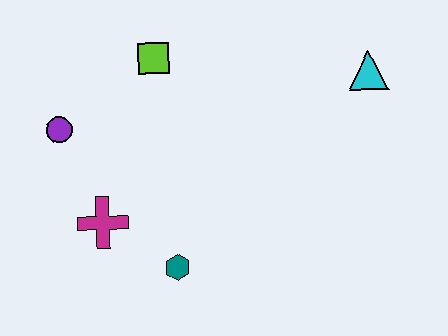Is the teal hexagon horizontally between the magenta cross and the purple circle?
No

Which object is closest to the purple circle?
The magenta cross is closest to the purple circle.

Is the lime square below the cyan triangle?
No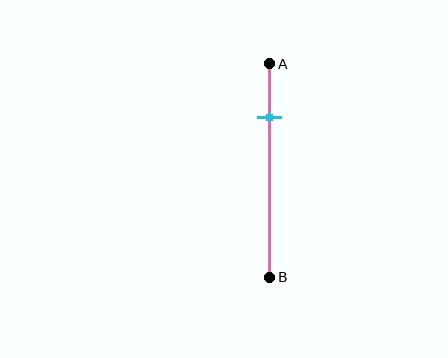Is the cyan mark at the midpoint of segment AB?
No, the mark is at about 25% from A, not at the 50% midpoint.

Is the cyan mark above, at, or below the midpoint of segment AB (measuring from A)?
The cyan mark is above the midpoint of segment AB.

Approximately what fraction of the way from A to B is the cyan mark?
The cyan mark is approximately 25% of the way from A to B.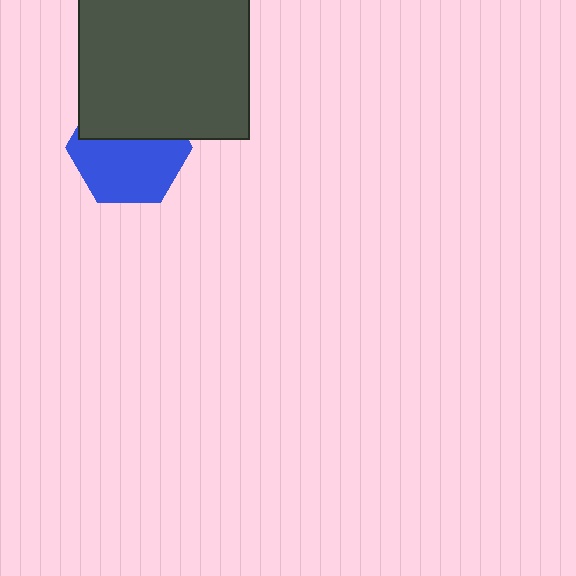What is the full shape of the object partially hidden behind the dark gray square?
The partially hidden object is a blue hexagon.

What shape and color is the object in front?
The object in front is a dark gray square.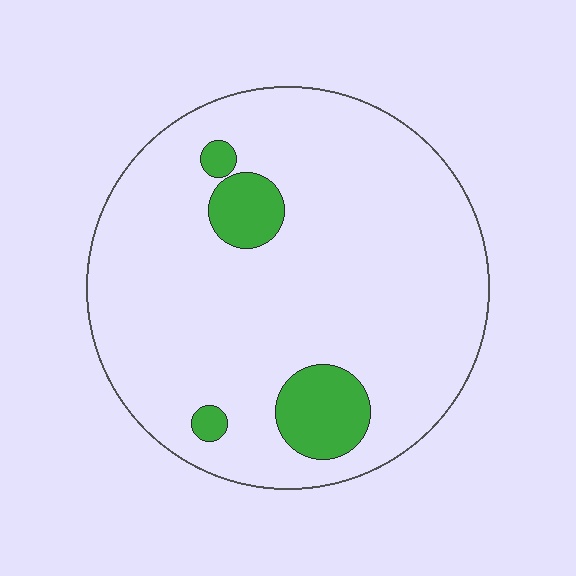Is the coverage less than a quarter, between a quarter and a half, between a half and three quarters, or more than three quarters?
Less than a quarter.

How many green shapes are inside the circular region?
4.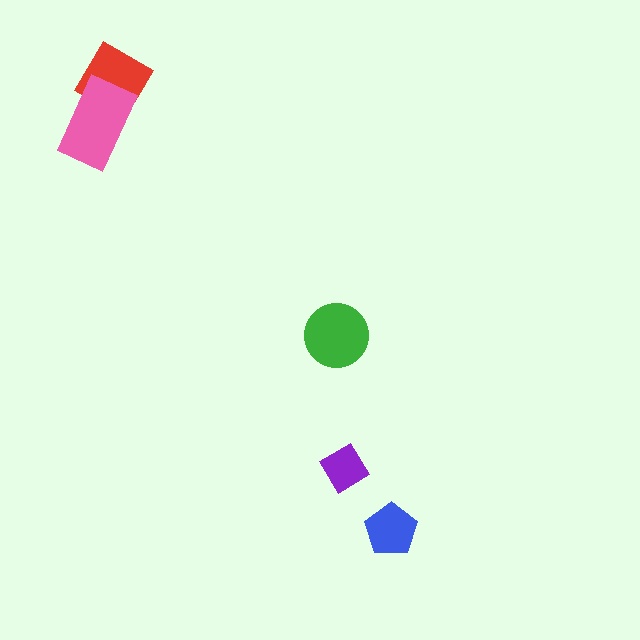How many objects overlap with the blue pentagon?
0 objects overlap with the blue pentagon.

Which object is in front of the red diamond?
The pink rectangle is in front of the red diamond.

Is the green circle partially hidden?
No, no other shape covers it.